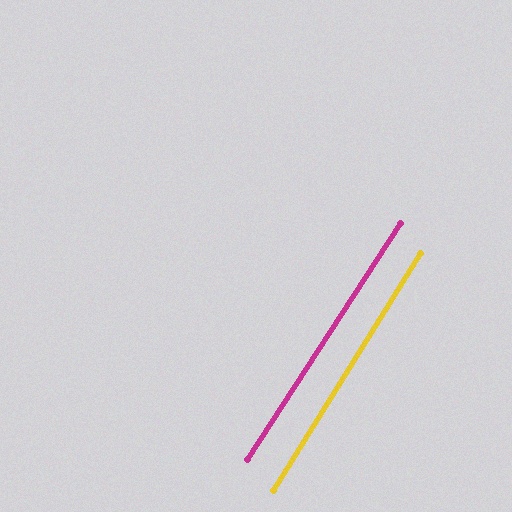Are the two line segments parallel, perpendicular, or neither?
Parallel — their directions differ by only 1.3°.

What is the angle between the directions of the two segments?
Approximately 1 degree.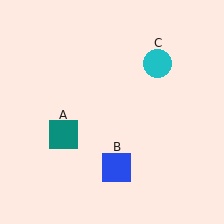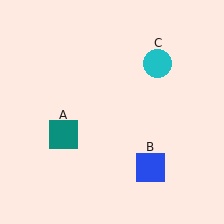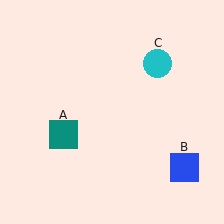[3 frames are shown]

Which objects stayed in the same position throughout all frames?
Teal square (object A) and cyan circle (object C) remained stationary.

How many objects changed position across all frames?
1 object changed position: blue square (object B).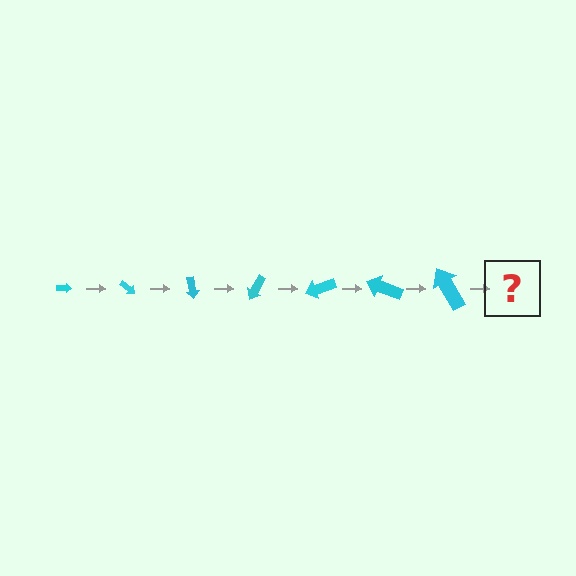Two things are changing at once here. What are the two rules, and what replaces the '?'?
The two rules are that the arrow grows larger each step and it rotates 40 degrees each step. The '?' should be an arrow, larger than the previous one and rotated 280 degrees from the start.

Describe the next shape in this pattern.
It should be an arrow, larger than the previous one and rotated 280 degrees from the start.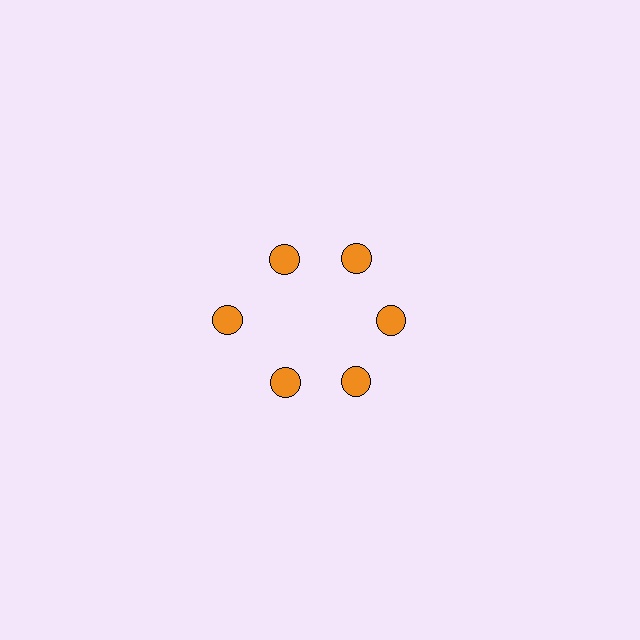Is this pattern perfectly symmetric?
No. The 6 orange circles are arranged in a ring, but one element near the 9 o'clock position is pushed outward from the center, breaking the 6-fold rotational symmetry.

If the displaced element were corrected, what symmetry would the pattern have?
It would have 6-fold rotational symmetry — the pattern would map onto itself every 60 degrees.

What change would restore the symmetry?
The symmetry would be restored by moving it inward, back onto the ring so that all 6 circles sit at equal angles and equal distance from the center.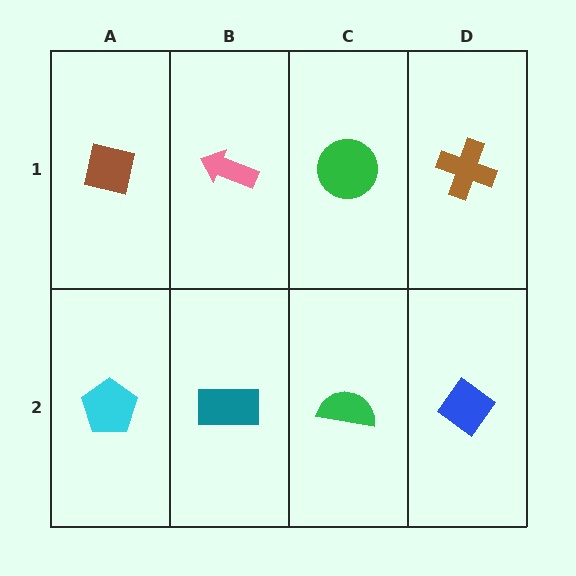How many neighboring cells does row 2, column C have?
3.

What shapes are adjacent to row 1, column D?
A blue diamond (row 2, column D), a green circle (row 1, column C).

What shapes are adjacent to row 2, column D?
A brown cross (row 1, column D), a green semicircle (row 2, column C).